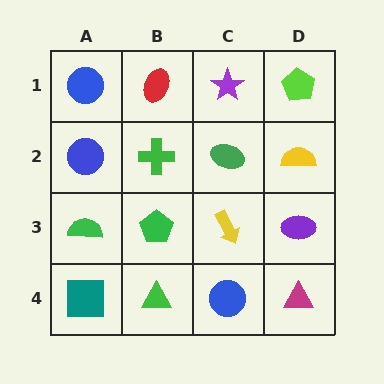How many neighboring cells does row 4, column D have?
2.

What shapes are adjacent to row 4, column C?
A yellow arrow (row 3, column C), a green triangle (row 4, column B), a magenta triangle (row 4, column D).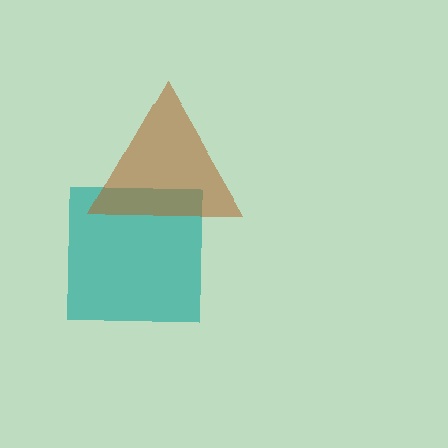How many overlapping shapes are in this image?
There are 2 overlapping shapes in the image.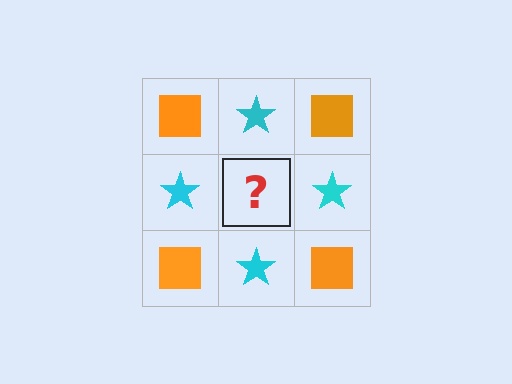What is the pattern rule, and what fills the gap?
The rule is that it alternates orange square and cyan star in a checkerboard pattern. The gap should be filled with an orange square.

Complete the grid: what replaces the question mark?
The question mark should be replaced with an orange square.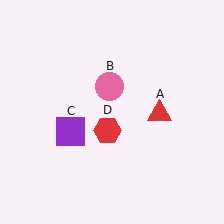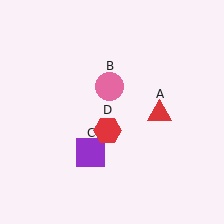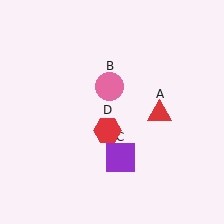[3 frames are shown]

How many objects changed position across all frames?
1 object changed position: purple square (object C).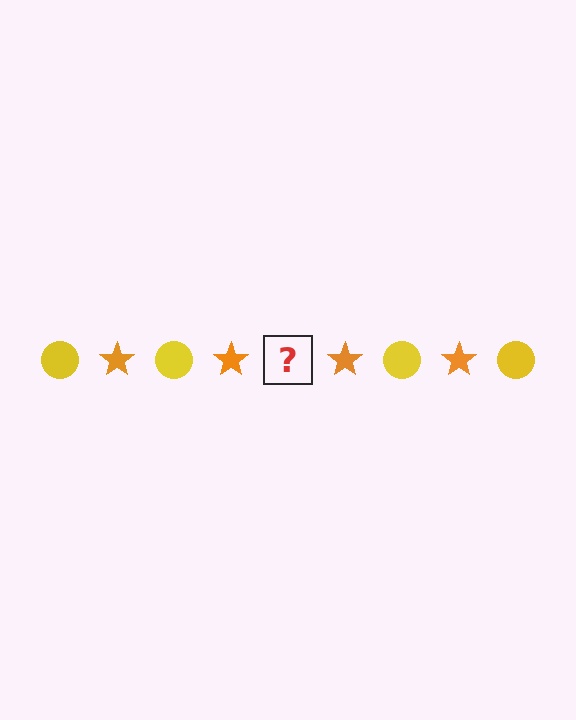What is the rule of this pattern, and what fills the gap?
The rule is that the pattern alternates between yellow circle and orange star. The gap should be filled with a yellow circle.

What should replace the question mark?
The question mark should be replaced with a yellow circle.